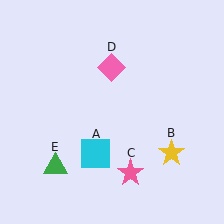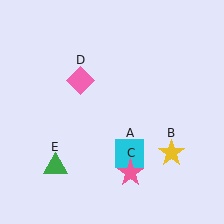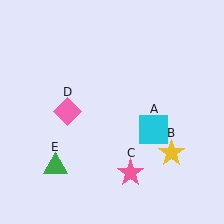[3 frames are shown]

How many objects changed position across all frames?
2 objects changed position: cyan square (object A), pink diamond (object D).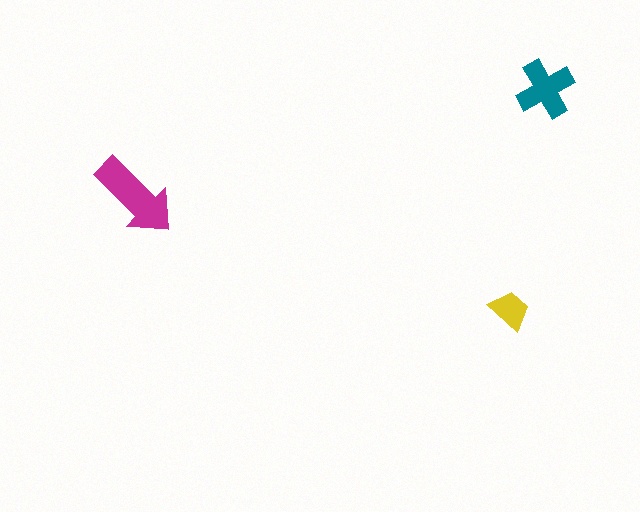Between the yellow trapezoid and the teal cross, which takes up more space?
The teal cross.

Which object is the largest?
The magenta arrow.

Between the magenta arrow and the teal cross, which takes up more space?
The magenta arrow.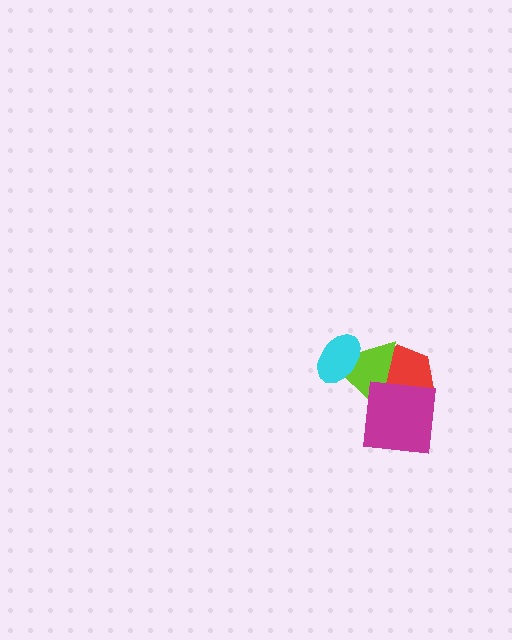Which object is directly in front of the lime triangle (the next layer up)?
The magenta square is directly in front of the lime triangle.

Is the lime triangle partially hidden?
Yes, it is partially covered by another shape.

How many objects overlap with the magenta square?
2 objects overlap with the magenta square.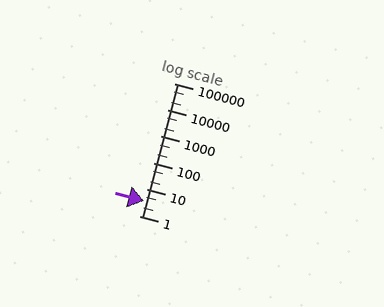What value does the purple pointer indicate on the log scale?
The pointer indicates approximately 3.6.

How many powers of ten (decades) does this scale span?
The scale spans 5 decades, from 1 to 100000.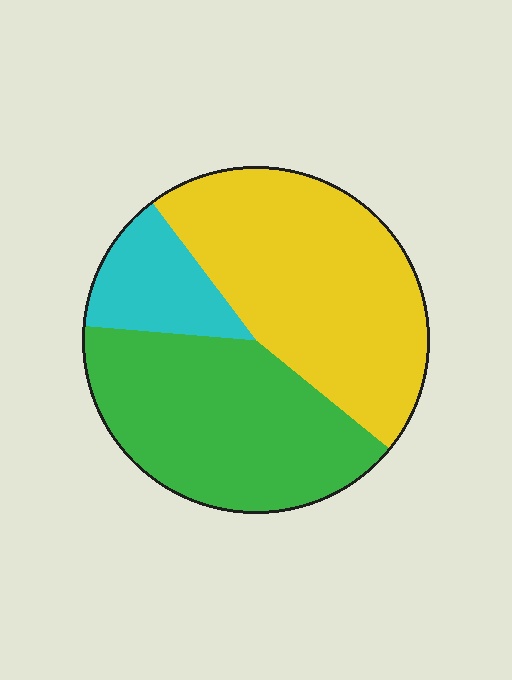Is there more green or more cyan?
Green.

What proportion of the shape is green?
Green covers roughly 40% of the shape.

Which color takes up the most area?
Yellow, at roughly 45%.